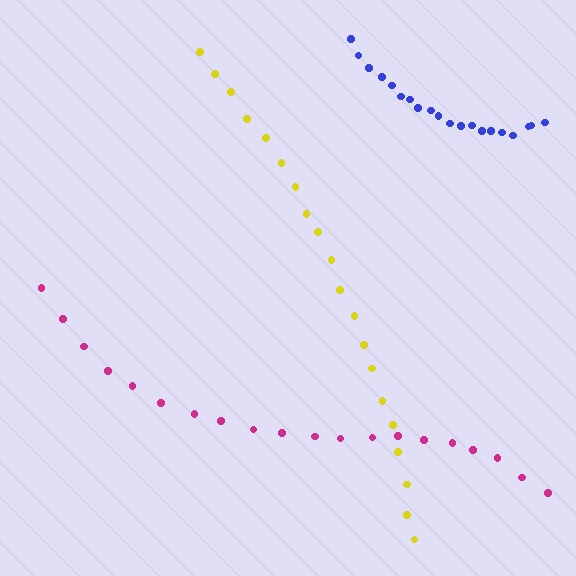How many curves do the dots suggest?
There are 3 distinct paths.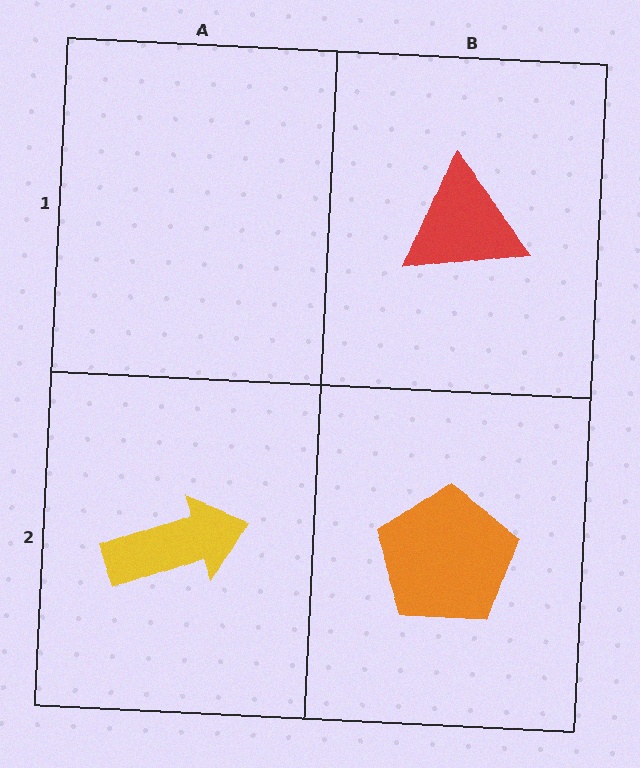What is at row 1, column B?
A red triangle.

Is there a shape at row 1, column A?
No, that cell is empty.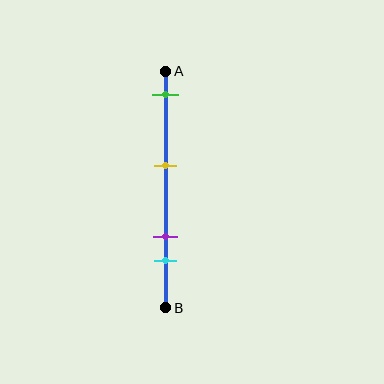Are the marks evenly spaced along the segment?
No, the marks are not evenly spaced.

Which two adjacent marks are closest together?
The purple and cyan marks are the closest adjacent pair.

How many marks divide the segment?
There are 4 marks dividing the segment.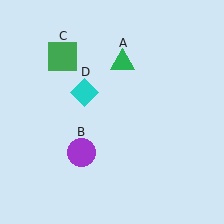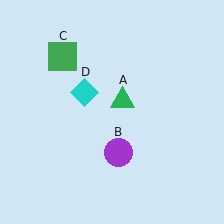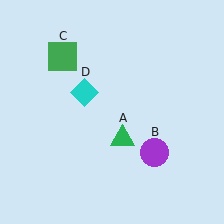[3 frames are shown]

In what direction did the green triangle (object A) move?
The green triangle (object A) moved down.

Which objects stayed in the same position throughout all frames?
Green square (object C) and cyan diamond (object D) remained stationary.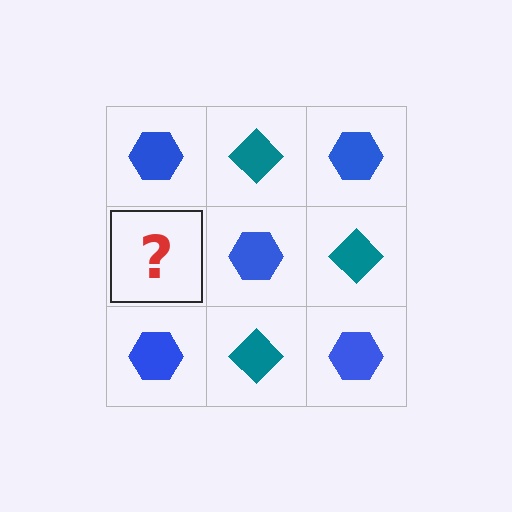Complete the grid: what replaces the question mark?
The question mark should be replaced with a teal diamond.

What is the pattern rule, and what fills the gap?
The rule is that it alternates blue hexagon and teal diamond in a checkerboard pattern. The gap should be filled with a teal diamond.